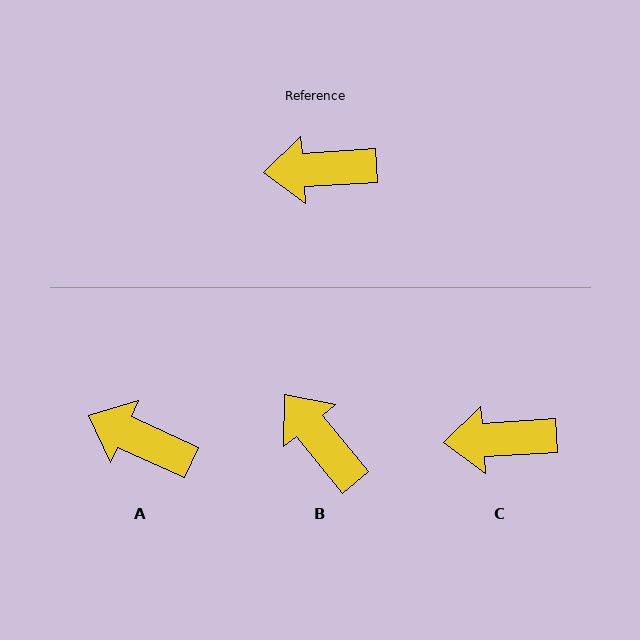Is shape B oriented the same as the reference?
No, it is off by about 55 degrees.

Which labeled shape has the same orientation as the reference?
C.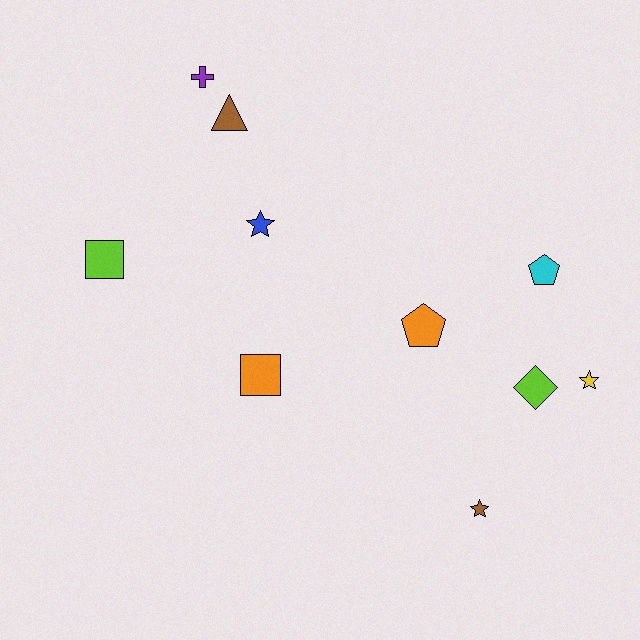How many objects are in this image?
There are 10 objects.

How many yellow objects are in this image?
There is 1 yellow object.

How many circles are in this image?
There are no circles.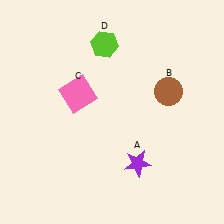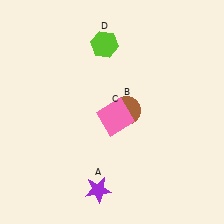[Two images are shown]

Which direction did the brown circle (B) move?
The brown circle (B) moved left.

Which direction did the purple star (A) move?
The purple star (A) moved left.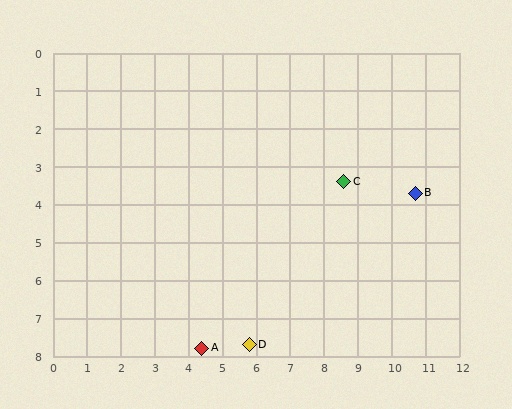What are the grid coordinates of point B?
Point B is at approximately (10.7, 3.7).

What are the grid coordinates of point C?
Point C is at approximately (8.6, 3.4).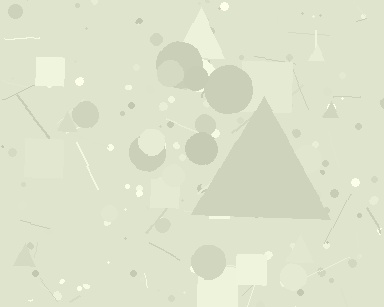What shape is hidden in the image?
A triangle is hidden in the image.